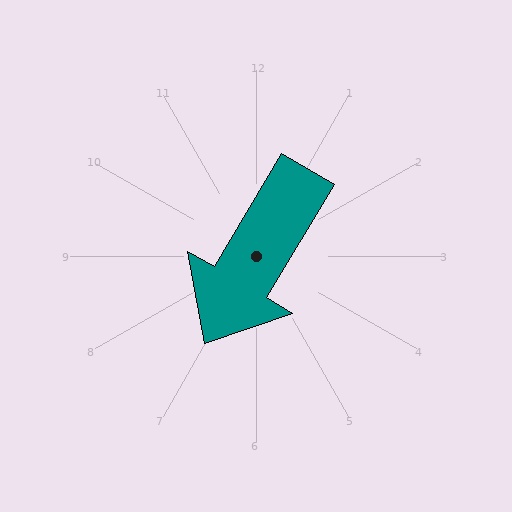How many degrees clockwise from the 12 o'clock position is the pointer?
Approximately 211 degrees.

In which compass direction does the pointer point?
Southwest.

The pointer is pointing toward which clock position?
Roughly 7 o'clock.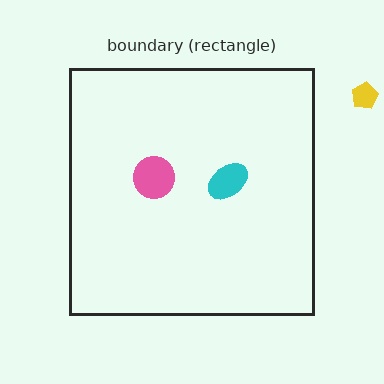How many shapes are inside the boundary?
2 inside, 1 outside.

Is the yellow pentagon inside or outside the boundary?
Outside.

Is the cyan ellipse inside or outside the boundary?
Inside.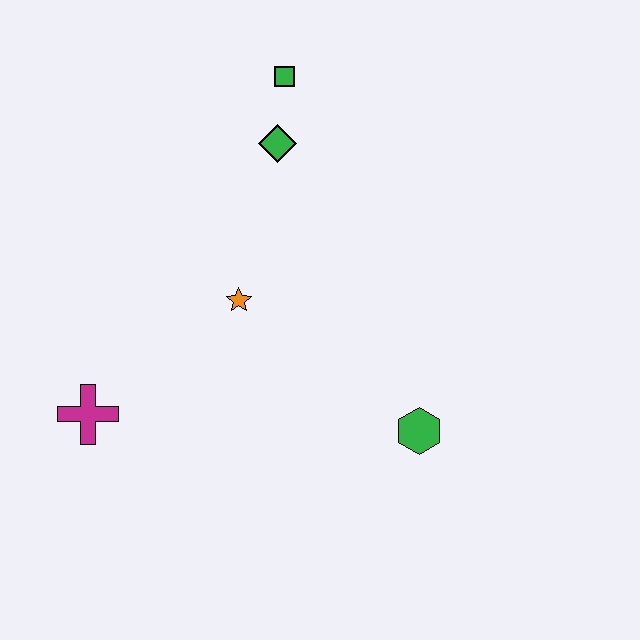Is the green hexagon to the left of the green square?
No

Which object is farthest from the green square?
The magenta cross is farthest from the green square.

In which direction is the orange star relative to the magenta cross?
The orange star is to the right of the magenta cross.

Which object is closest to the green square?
The green diamond is closest to the green square.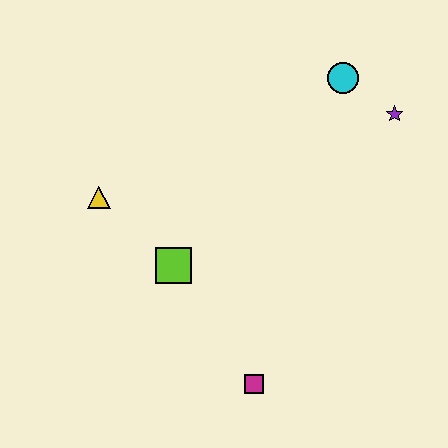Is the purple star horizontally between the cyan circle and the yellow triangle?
No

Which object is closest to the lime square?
The yellow triangle is closest to the lime square.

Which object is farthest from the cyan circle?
The magenta square is farthest from the cyan circle.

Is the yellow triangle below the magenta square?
No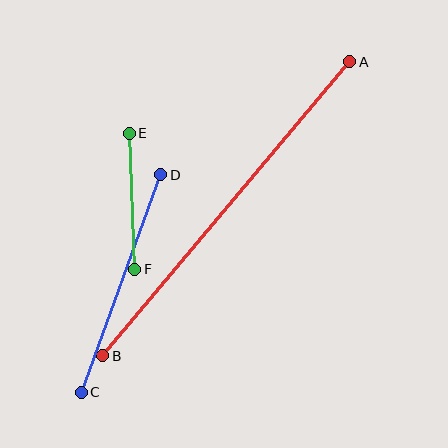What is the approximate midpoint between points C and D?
The midpoint is at approximately (121, 284) pixels.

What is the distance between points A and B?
The distance is approximately 384 pixels.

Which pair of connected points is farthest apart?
Points A and B are farthest apart.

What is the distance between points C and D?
The distance is approximately 232 pixels.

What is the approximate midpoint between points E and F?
The midpoint is at approximately (132, 201) pixels.